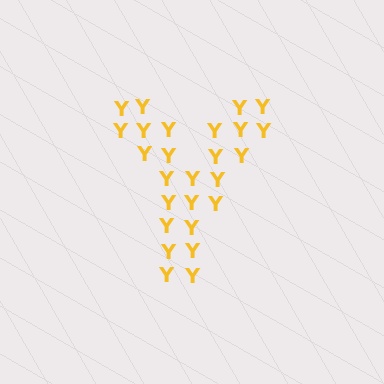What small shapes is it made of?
It is made of small letter Y's.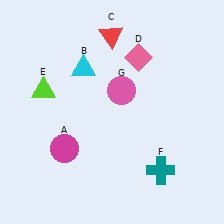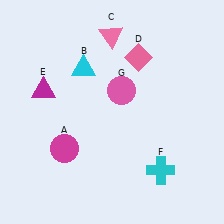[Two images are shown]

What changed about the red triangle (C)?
In Image 1, C is red. In Image 2, it changed to pink.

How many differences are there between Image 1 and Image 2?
There are 3 differences between the two images.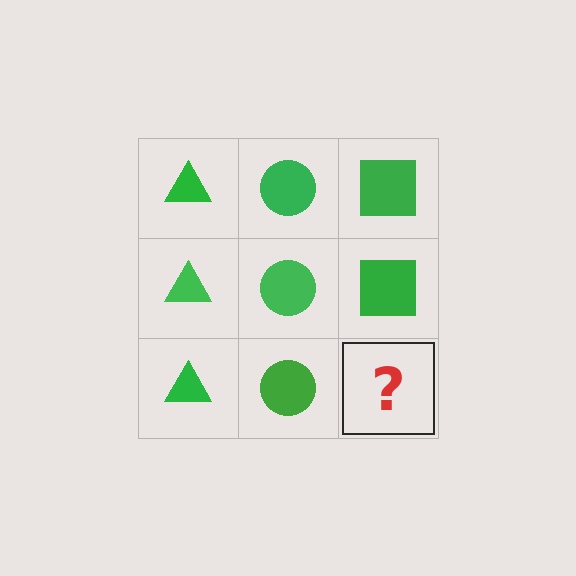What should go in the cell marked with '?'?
The missing cell should contain a green square.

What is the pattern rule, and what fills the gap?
The rule is that each column has a consistent shape. The gap should be filled with a green square.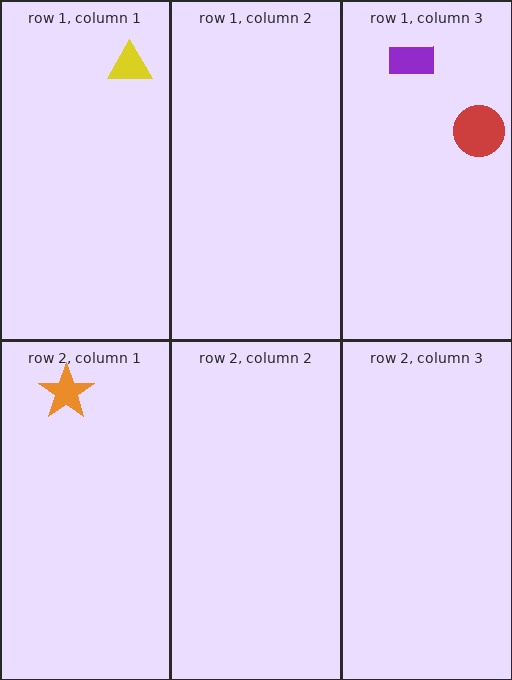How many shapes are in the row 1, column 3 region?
2.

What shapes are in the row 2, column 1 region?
The orange star.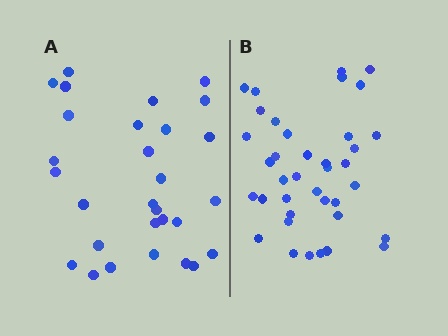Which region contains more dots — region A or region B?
Region B (the right region) has more dots.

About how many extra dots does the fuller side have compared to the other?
Region B has roughly 8 or so more dots than region A.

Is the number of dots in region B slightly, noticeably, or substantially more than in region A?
Region B has noticeably more, but not dramatically so. The ratio is roughly 1.3 to 1.